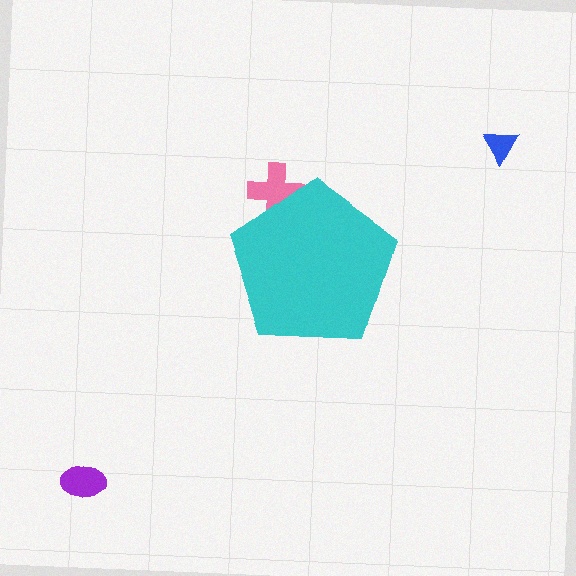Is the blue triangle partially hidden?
No, the blue triangle is fully visible.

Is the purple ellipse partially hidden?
No, the purple ellipse is fully visible.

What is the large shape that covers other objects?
A cyan pentagon.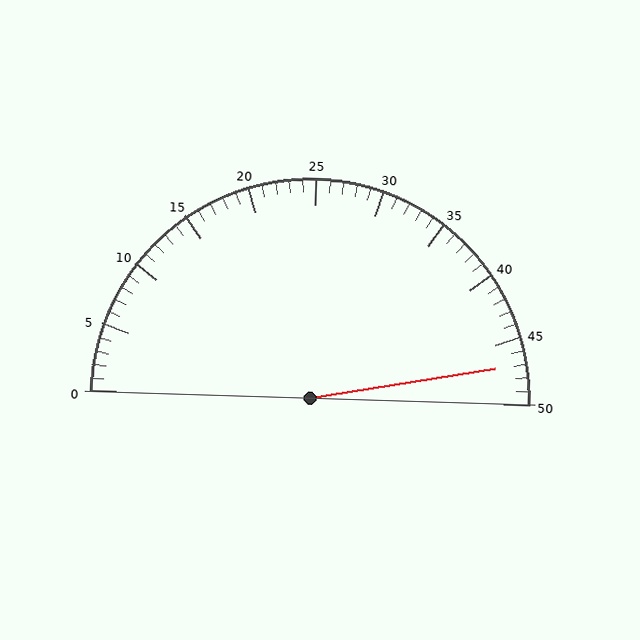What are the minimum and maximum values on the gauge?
The gauge ranges from 0 to 50.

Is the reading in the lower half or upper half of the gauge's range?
The reading is in the upper half of the range (0 to 50).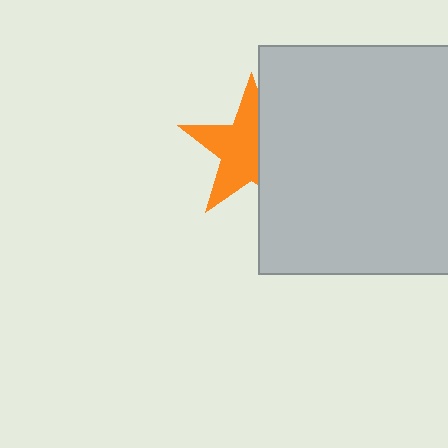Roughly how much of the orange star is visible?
About half of it is visible (roughly 59%).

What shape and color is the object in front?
The object in front is a light gray square.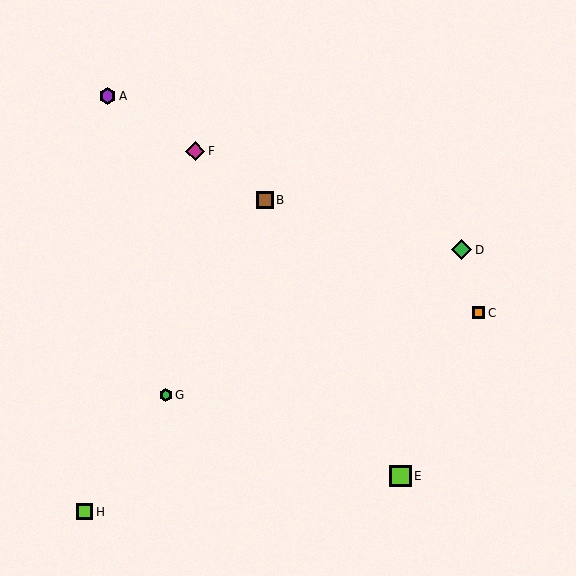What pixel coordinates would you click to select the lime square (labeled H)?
Click at (85, 512) to select the lime square H.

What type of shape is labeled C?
Shape C is an orange square.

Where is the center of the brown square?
The center of the brown square is at (265, 200).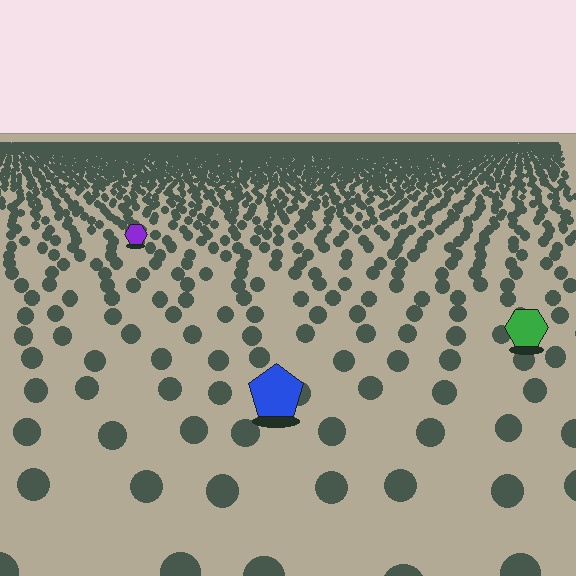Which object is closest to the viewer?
The blue pentagon is closest. The texture marks near it are larger and more spread out.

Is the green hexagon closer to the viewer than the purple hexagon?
Yes. The green hexagon is closer — you can tell from the texture gradient: the ground texture is coarser near it.